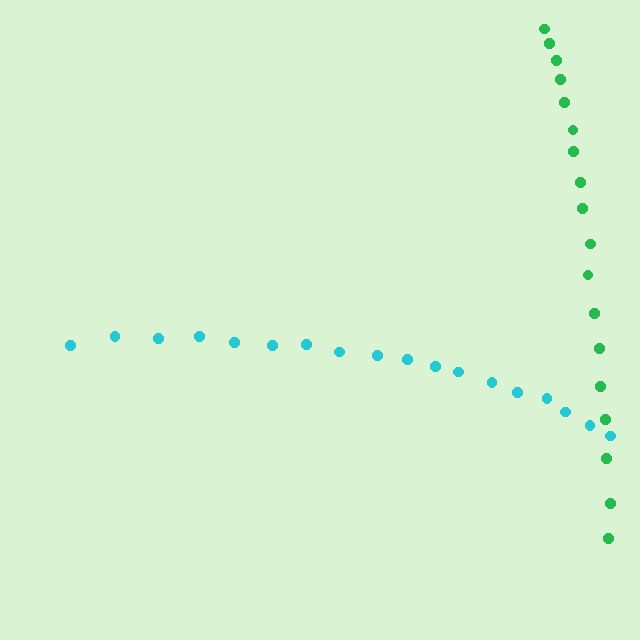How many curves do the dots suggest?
There are 2 distinct paths.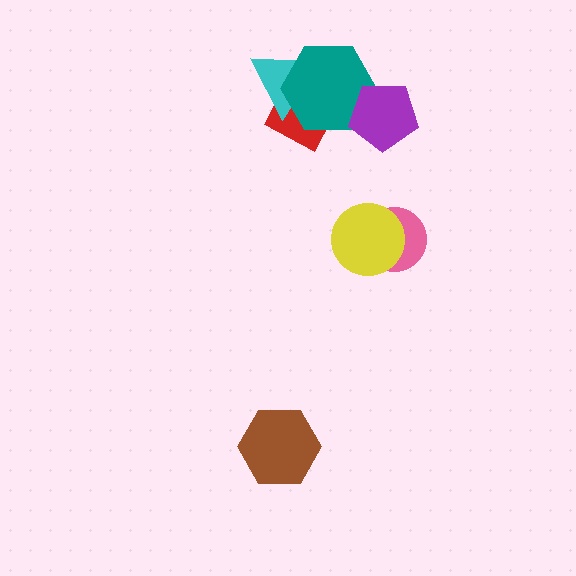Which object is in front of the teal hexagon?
The purple pentagon is in front of the teal hexagon.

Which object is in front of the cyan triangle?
The teal hexagon is in front of the cyan triangle.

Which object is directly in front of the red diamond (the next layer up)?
The cyan triangle is directly in front of the red diamond.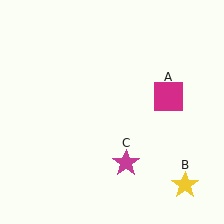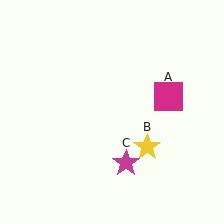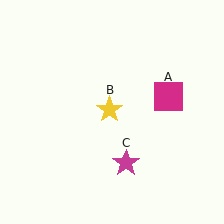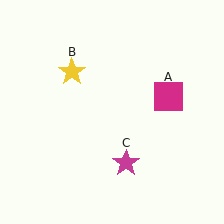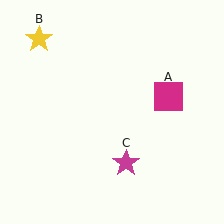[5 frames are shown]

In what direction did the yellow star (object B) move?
The yellow star (object B) moved up and to the left.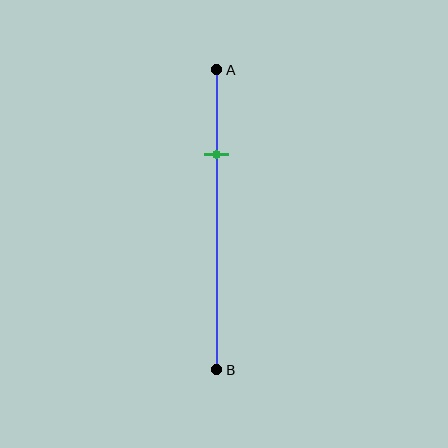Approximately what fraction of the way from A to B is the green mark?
The green mark is approximately 30% of the way from A to B.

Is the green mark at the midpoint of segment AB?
No, the mark is at about 30% from A, not at the 50% midpoint.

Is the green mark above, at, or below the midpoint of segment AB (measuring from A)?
The green mark is above the midpoint of segment AB.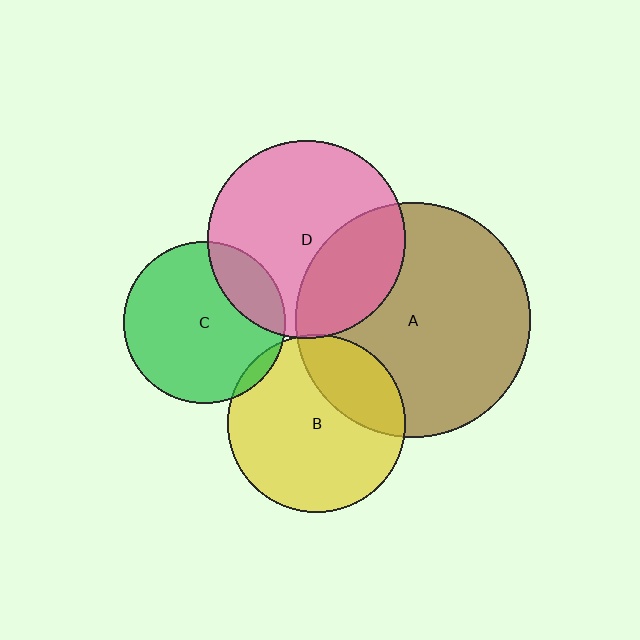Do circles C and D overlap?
Yes.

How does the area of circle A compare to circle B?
Approximately 1.7 times.